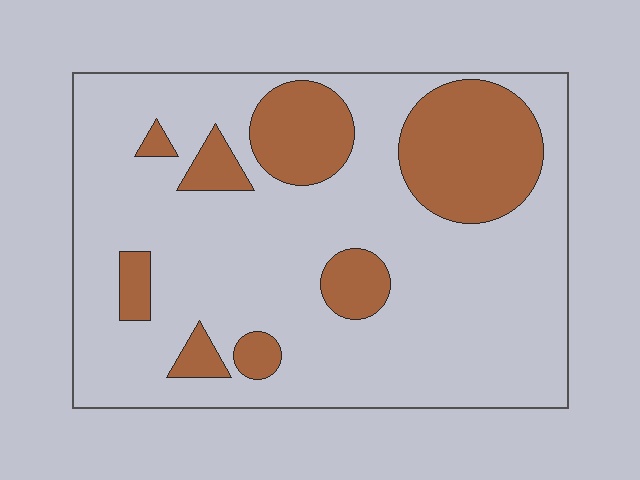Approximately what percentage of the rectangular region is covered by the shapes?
Approximately 25%.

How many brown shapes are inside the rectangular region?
8.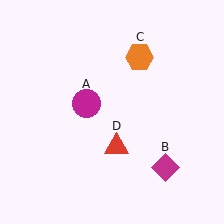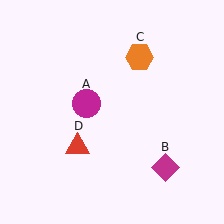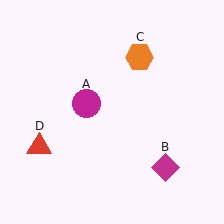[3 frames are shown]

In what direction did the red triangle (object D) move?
The red triangle (object D) moved left.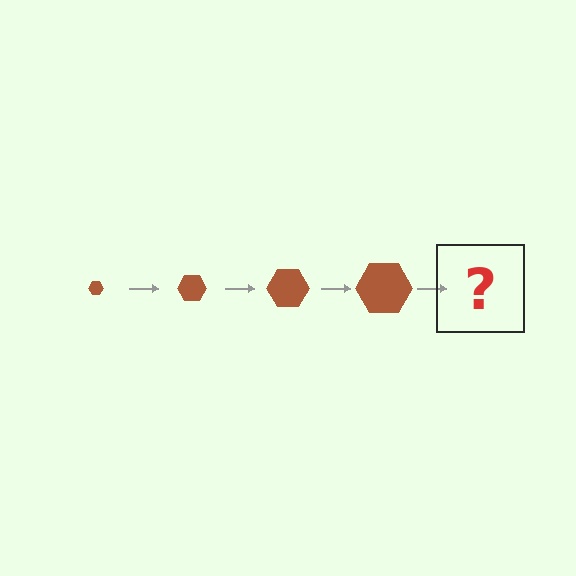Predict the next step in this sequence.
The next step is a brown hexagon, larger than the previous one.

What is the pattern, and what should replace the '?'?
The pattern is that the hexagon gets progressively larger each step. The '?' should be a brown hexagon, larger than the previous one.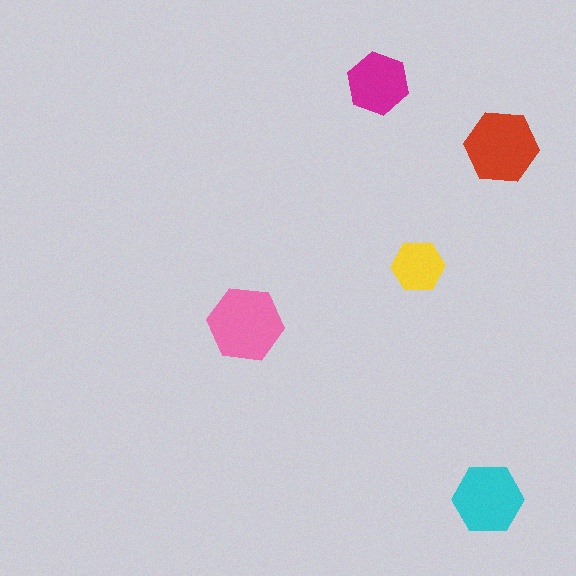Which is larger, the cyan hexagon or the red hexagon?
The red one.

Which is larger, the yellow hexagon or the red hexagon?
The red one.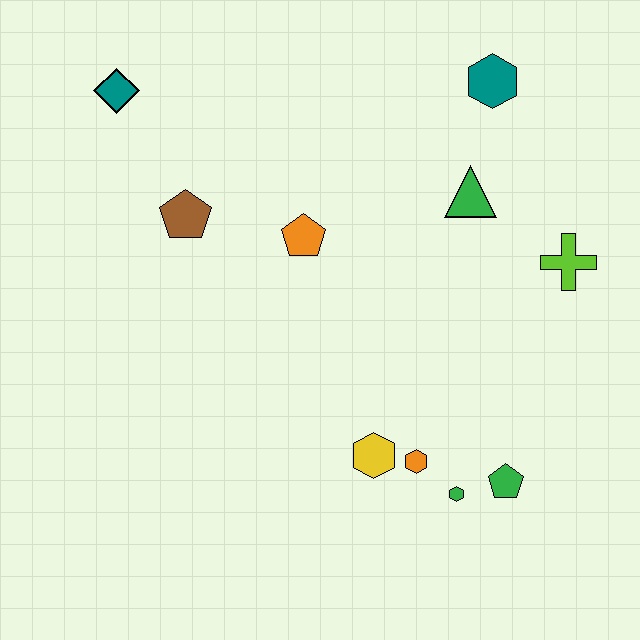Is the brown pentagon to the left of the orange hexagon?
Yes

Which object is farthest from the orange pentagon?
The green pentagon is farthest from the orange pentagon.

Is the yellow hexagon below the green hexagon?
No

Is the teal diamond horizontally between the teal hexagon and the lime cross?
No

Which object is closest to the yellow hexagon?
The orange hexagon is closest to the yellow hexagon.